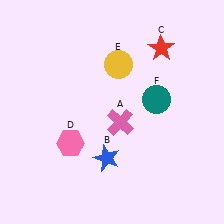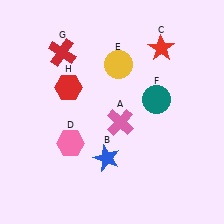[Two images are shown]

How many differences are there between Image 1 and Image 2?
There are 2 differences between the two images.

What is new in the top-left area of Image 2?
A red cross (G) was added in the top-left area of Image 2.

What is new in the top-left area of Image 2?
A red hexagon (H) was added in the top-left area of Image 2.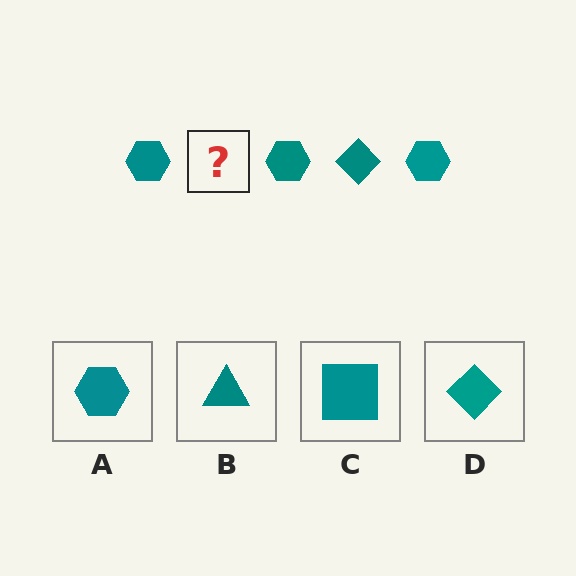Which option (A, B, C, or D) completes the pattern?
D.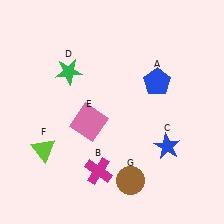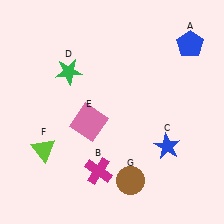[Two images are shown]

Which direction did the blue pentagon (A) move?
The blue pentagon (A) moved up.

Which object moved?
The blue pentagon (A) moved up.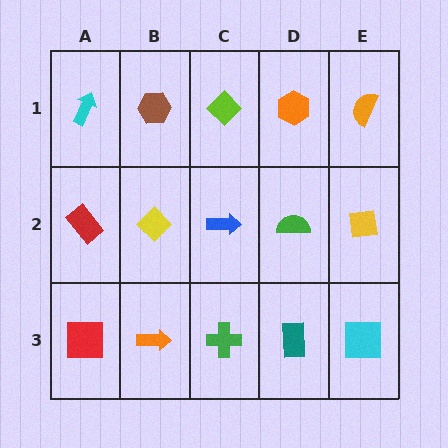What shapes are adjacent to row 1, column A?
A red rectangle (row 2, column A), a brown hexagon (row 1, column B).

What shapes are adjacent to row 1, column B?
A yellow diamond (row 2, column B), a cyan arrow (row 1, column A), a lime diamond (row 1, column C).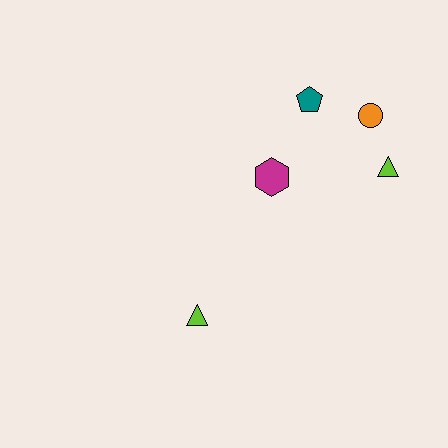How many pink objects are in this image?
There are no pink objects.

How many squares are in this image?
There are no squares.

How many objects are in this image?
There are 5 objects.